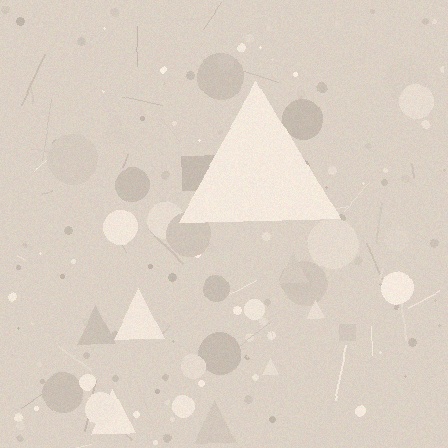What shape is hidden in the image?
A triangle is hidden in the image.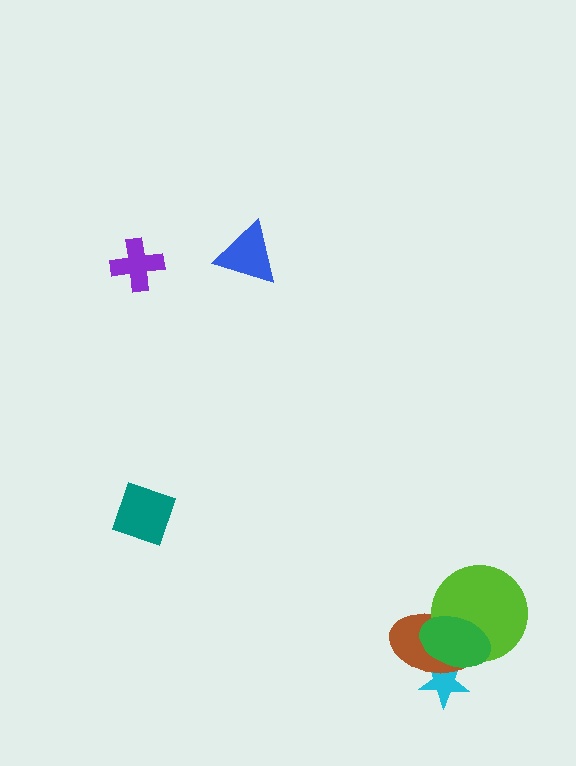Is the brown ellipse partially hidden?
Yes, it is partially covered by another shape.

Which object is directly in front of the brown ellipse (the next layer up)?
The lime circle is directly in front of the brown ellipse.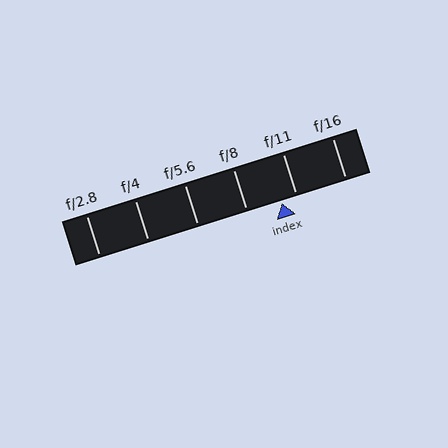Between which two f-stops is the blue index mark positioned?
The index mark is between f/8 and f/11.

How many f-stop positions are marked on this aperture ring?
There are 6 f-stop positions marked.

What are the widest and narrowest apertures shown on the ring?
The widest aperture shown is f/2.8 and the narrowest is f/16.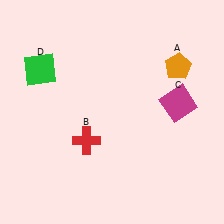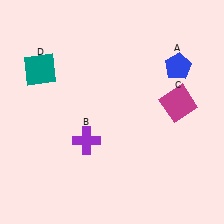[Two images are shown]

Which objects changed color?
A changed from orange to blue. B changed from red to purple. D changed from green to teal.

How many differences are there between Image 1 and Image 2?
There are 3 differences between the two images.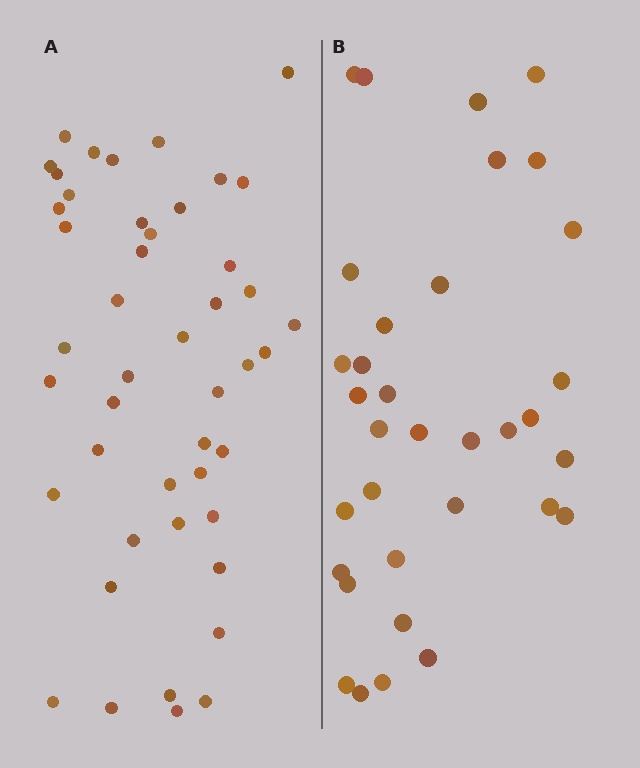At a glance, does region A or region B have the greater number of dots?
Region A (the left region) has more dots.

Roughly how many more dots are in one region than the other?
Region A has roughly 12 or so more dots than region B.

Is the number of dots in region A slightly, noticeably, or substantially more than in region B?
Region A has noticeably more, but not dramatically so. The ratio is roughly 1.4 to 1.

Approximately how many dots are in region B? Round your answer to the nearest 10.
About 30 dots. (The exact count is 34, which rounds to 30.)